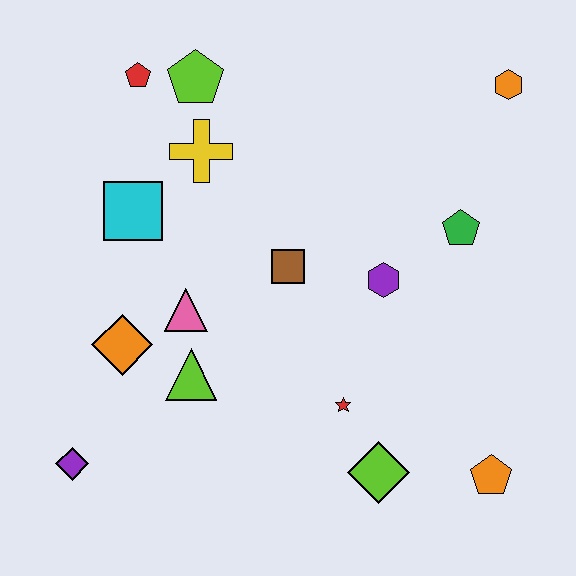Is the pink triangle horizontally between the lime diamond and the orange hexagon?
No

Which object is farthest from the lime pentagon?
The orange pentagon is farthest from the lime pentagon.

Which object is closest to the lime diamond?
The red star is closest to the lime diamond.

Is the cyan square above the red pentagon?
No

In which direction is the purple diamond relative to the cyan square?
The purple diamond is below the cyan square.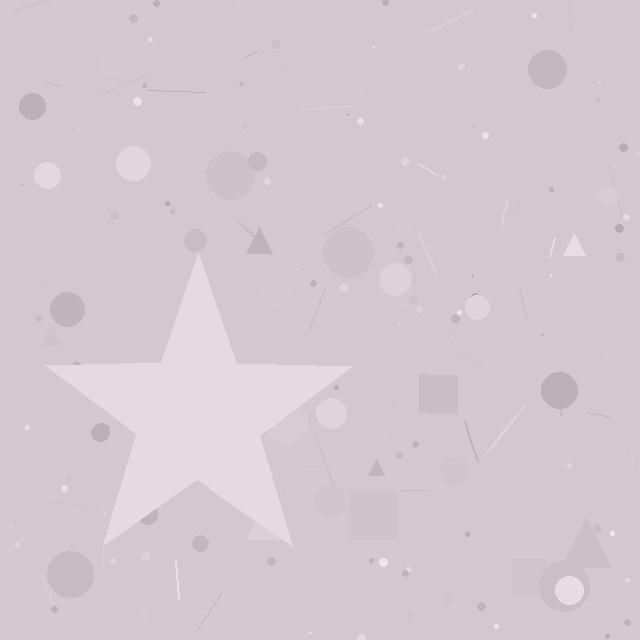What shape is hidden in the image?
A star is hidden in the image.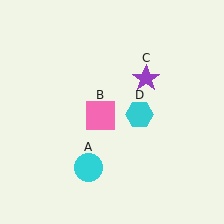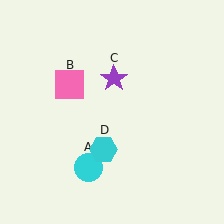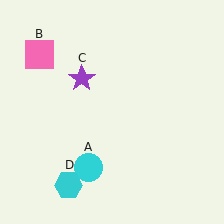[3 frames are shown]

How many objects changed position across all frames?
3 objects changed position: pink square (object B), purple star (object C), cyan hexagon (object D).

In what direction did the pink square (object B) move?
The pink square (object B) moved up and to the left.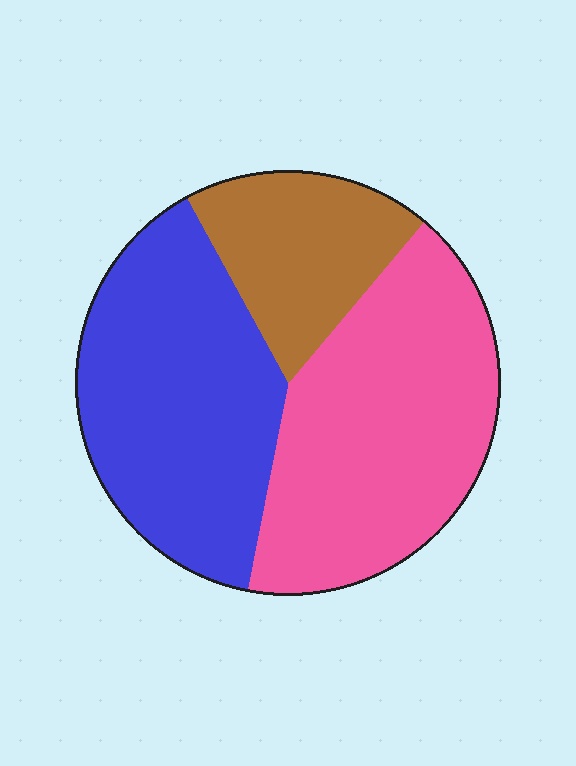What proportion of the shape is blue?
Blue takes up between a third and a half of the shape.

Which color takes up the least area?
Brown, at roughly 20%.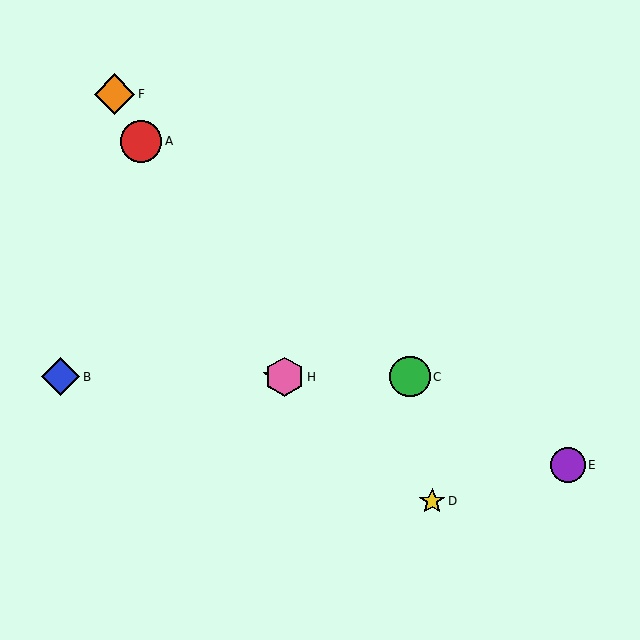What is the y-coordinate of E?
Object E is at y≈465.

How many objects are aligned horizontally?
4 objects (B, C, G, H) are aligned horizontally.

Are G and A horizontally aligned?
No, G is at y≈377 and A is at y≈141.